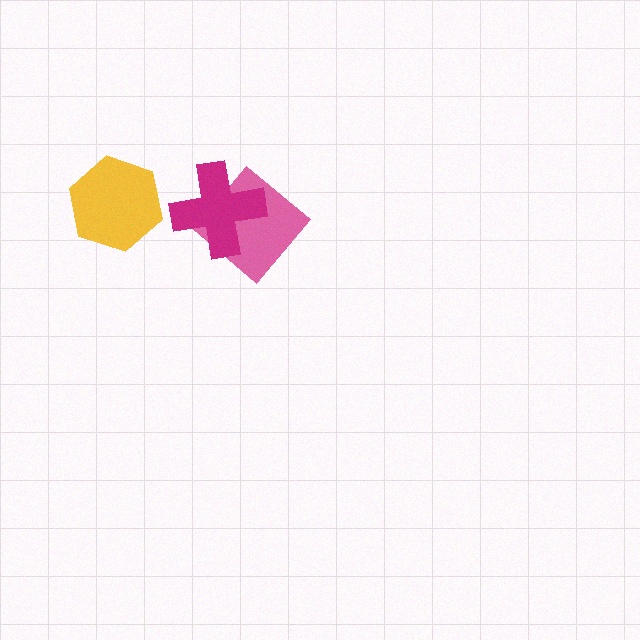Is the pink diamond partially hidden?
Yes, it is partially covered by another shape.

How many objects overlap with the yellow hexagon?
0 objects overlap with the yellow hexagon.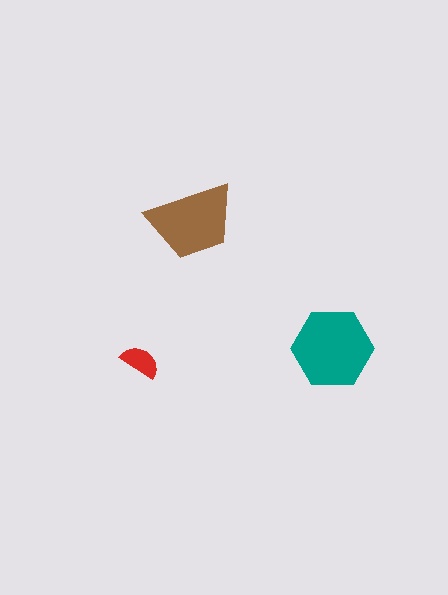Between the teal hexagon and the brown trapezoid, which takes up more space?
The teal hexagon.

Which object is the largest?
The teal hexagon.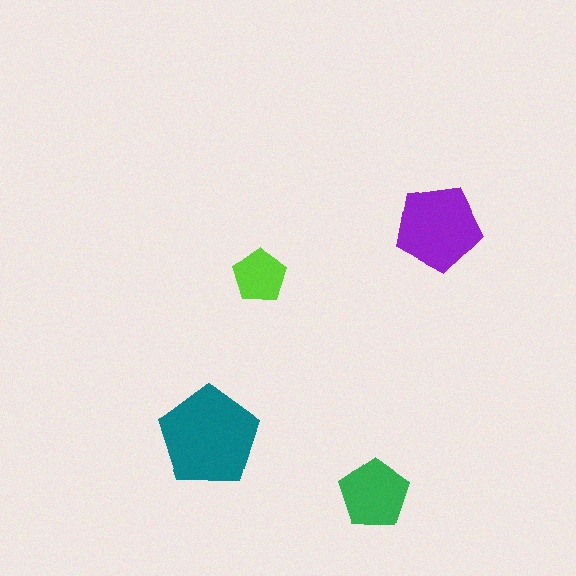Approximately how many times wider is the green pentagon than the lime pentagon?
About 1.5 times wider.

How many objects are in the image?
There are 4 objects in the image.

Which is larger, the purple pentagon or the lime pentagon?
The purple one.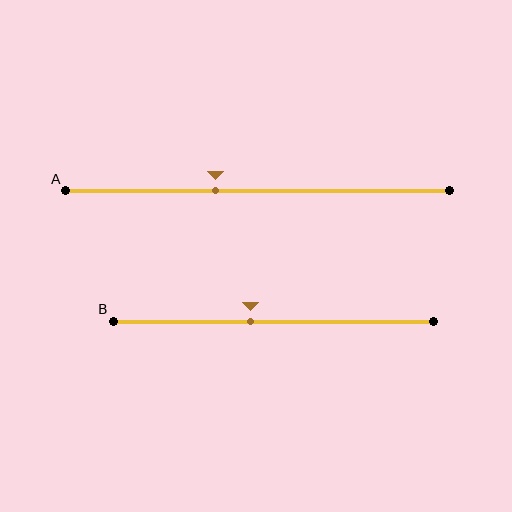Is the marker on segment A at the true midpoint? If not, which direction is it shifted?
No, the marker on segment A is shifted to the left by about 11% of the segment length.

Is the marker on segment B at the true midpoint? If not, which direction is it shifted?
No, the marker on segment B is shifted to the left by about 7% of the segment length.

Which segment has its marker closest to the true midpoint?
Segment B has its marker closest to the true midpoint.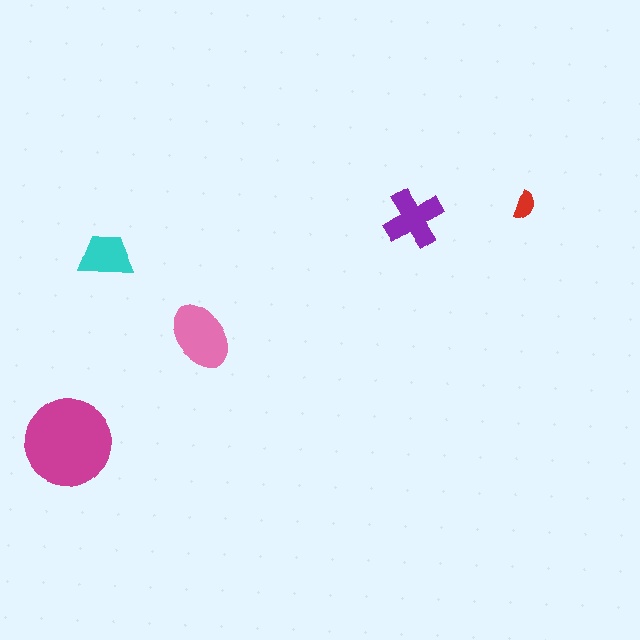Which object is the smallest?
The red semicircle.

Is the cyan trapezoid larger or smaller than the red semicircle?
Larger.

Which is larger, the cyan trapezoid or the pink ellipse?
The pink ellipse.